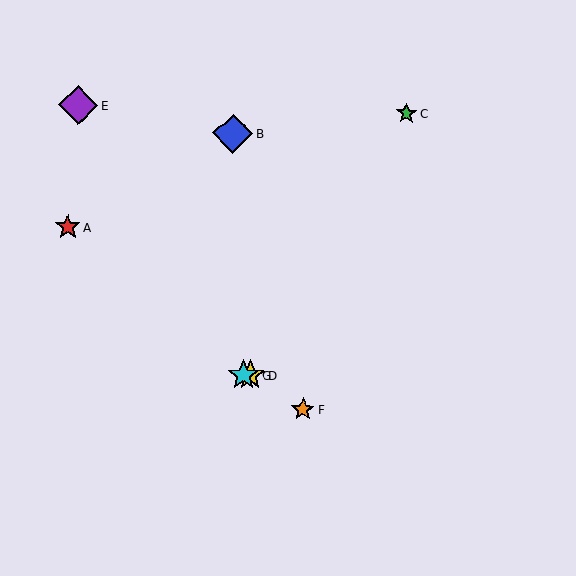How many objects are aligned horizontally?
2 objects (D, G) are aligned horizontally.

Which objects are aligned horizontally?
Objects D, G are aligned horizontally.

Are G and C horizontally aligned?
No, G is at y≈375 and C is at y≈113.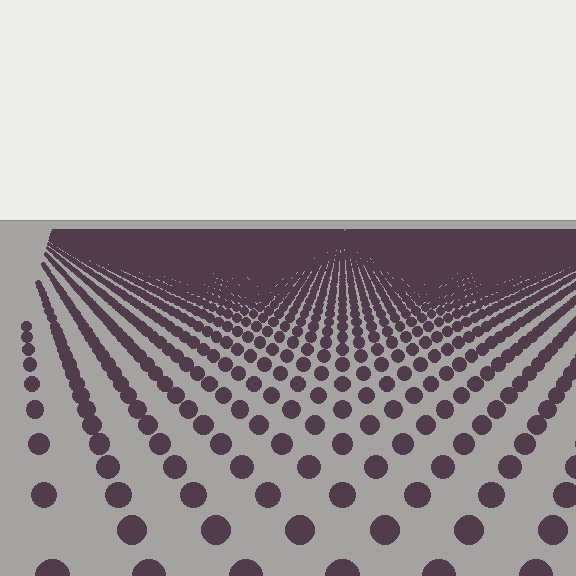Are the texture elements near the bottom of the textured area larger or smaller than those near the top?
Larger. Near the bottom, elements are closer to the viewer and appear at a bigger on-screen size.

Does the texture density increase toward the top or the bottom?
Density increases toward the top.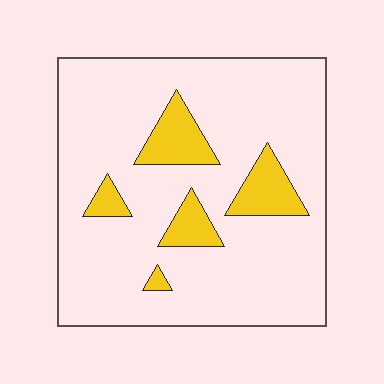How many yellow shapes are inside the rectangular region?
5.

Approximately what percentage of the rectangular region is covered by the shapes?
Approximately 15%.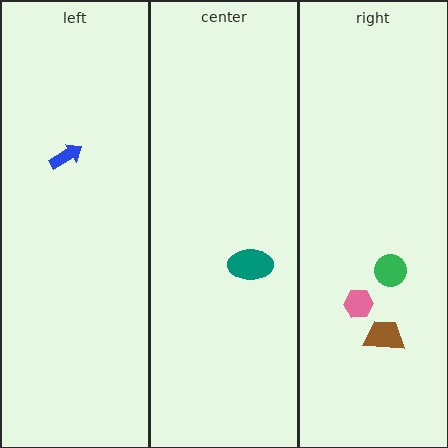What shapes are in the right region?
The pink hexagon, the brown trapezoid, the green circle.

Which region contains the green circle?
The right region.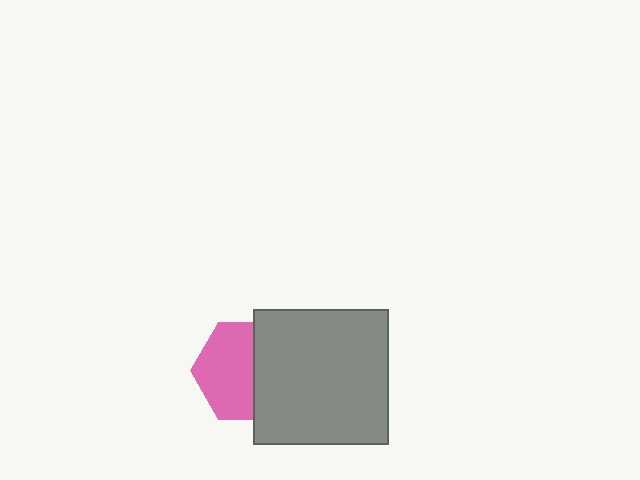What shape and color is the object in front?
The object in front is a gray square.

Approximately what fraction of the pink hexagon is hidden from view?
Roughly 41% of the pink hexagon is hidden behind the gray square.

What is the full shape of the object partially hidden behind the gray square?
The partially hidden object is a pink hexagon.